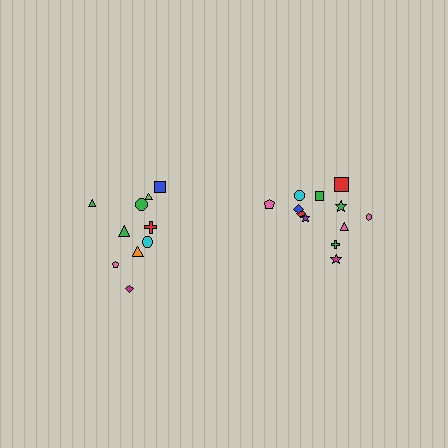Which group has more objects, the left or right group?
The right group.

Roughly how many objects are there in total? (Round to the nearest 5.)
Roughly 20 objects in total.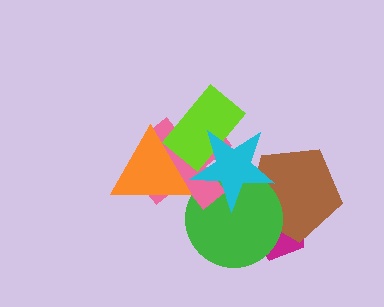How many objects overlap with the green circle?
4 objects overlap with the green circle.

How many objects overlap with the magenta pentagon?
2 objects overlap with the magenta pentagon.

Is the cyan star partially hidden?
No, no other shape covers it.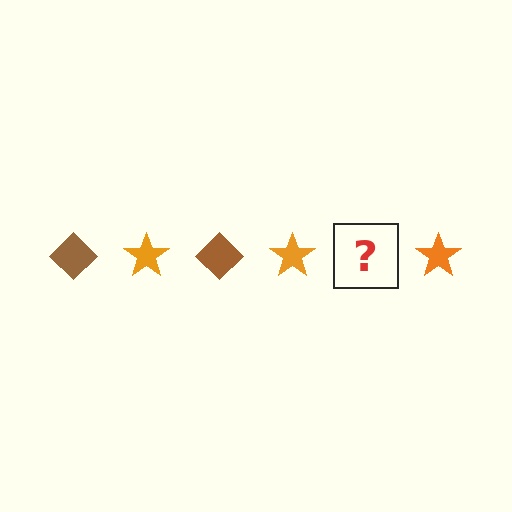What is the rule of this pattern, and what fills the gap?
The rule is that the pattern alternates between brown diamond and orange star. The gap should be filled with a brown diamond.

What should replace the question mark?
The question mark should be replaced with a brown diamond.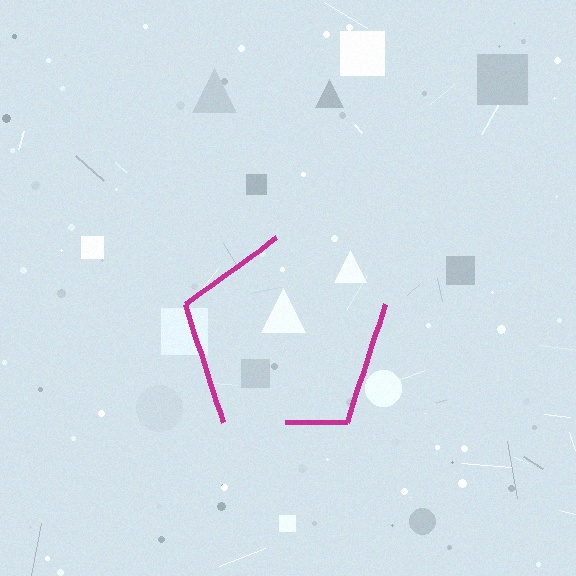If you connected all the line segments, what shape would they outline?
They would outline a pentagon.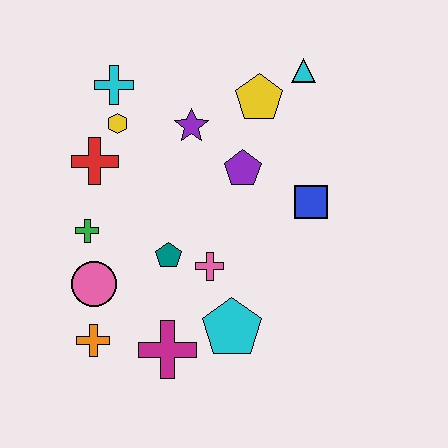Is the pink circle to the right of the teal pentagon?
No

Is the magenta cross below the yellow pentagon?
Yes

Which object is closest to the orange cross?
The pink circle is closest to the orange cross.